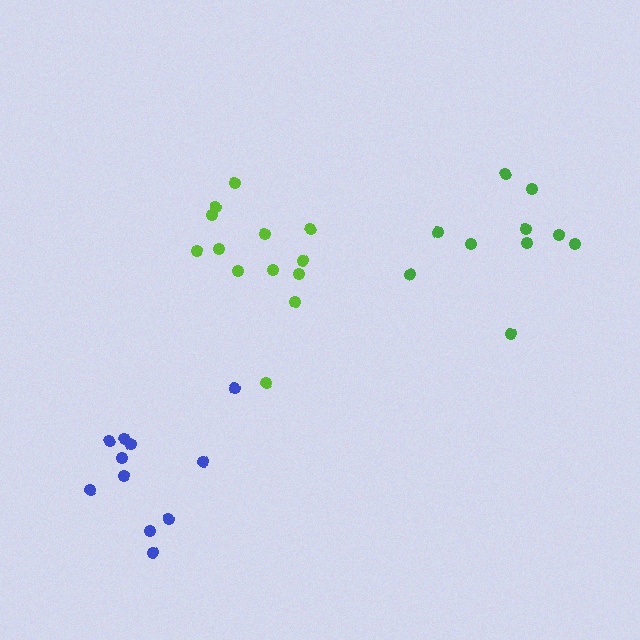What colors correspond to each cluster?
The clusters are colored: green, lime, blue.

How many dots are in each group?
Group 1: 10 dots, Group 2: 13 dots, Group 3: 11 dots (34 total).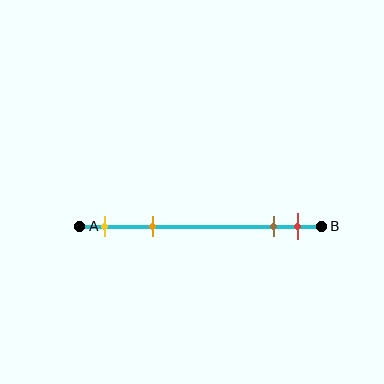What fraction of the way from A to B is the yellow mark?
The yellow mark is approximately 10% (0.1) of the way from A to B.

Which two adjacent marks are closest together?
The brown and red marks are the closest adjacent pair.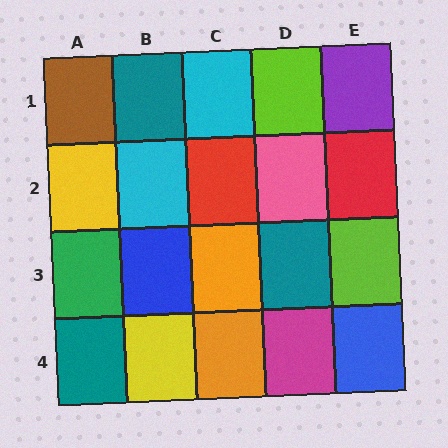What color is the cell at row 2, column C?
Red.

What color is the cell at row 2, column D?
Pink.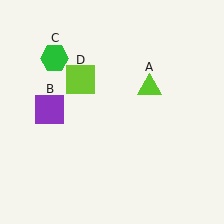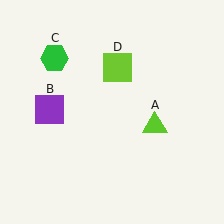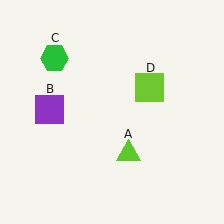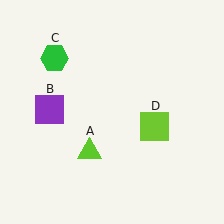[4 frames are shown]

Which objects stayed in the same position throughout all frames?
Purple square (object B) and green hexagon (object C) remained stationary.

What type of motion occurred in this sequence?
The lime triangle (object A), lime square (object D) rotated clockwise around the center of the scene.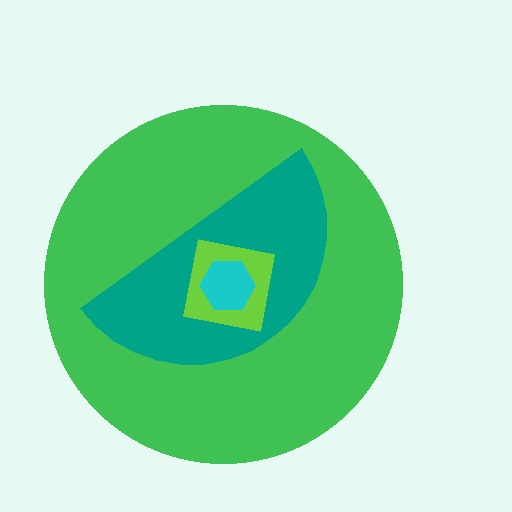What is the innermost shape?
The cyan hexagon.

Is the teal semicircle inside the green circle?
Yes.